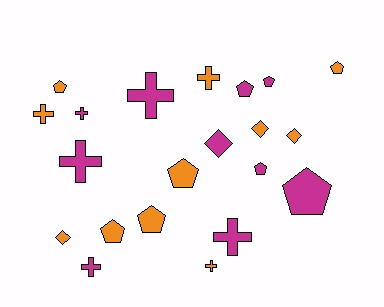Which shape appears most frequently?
Pentagon, with 9 objects.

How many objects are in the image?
There are 21 objects.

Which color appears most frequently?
Orange, with 11 objects.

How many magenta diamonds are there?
There is 1 magenta diamond.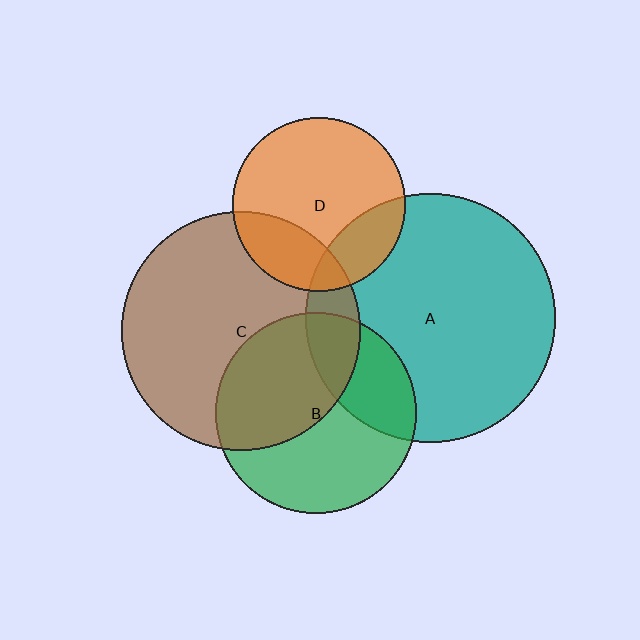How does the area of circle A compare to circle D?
Approximately 2.1 times.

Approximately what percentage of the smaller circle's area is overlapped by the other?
Approximately 20%.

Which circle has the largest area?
Circle A (teal).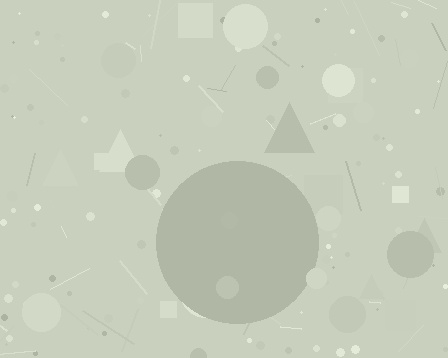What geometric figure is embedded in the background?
A circle is embedded in the background.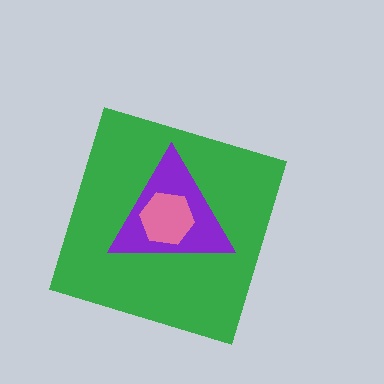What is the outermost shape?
The green diamond.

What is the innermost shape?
The pink hexagon.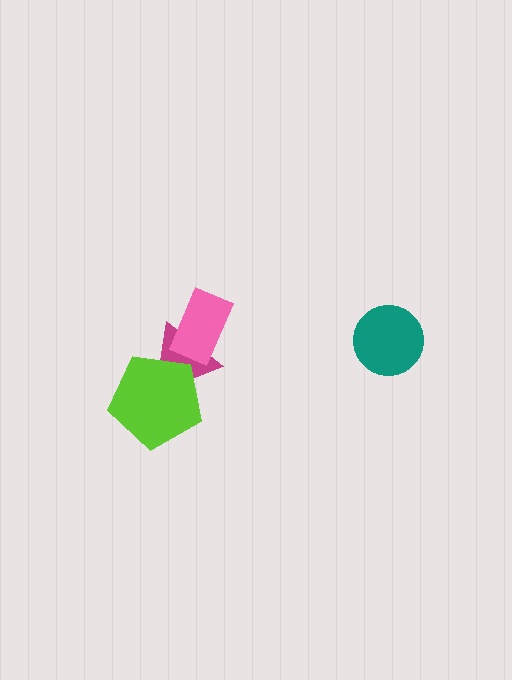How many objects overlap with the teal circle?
0 objects overlap with the teal circle.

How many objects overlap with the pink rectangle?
1 object overlaps with the pink rectangle.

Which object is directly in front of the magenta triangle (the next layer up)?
The lime pentagon is directly in front of the magenta triangle.